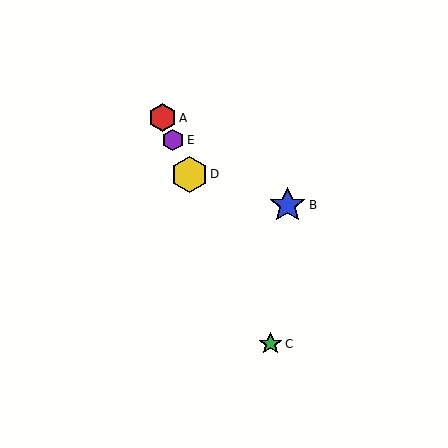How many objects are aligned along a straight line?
4 objects (A, C, D, E) are aligned along a straight line.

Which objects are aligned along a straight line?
Objects A, C, D, E are aligned along a straight line.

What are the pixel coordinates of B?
Object B is at (288, 205).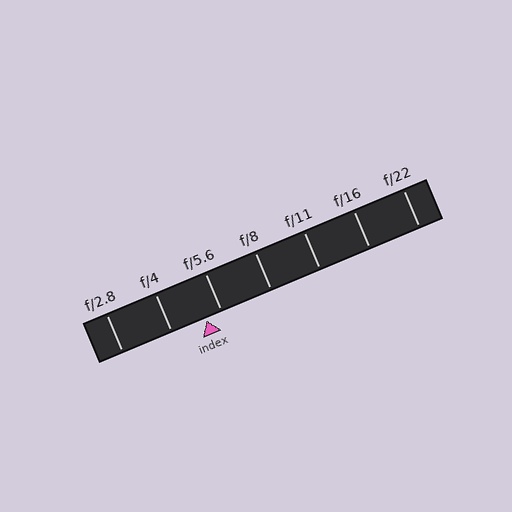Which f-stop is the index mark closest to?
The index mark is closest to f/5.6.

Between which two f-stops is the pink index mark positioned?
The index mark is between f/4 and f/5.6.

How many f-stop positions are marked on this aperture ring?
There are 7 f-stop positions marked.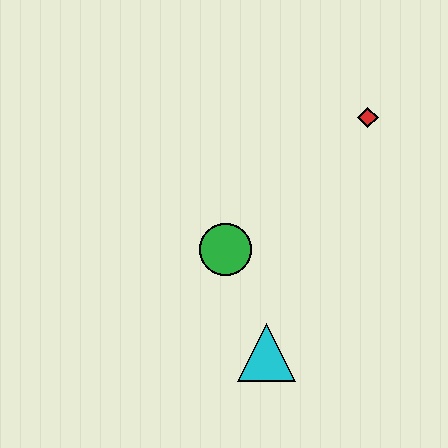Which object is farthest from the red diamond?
The cyan triangle is farthest from the red diamond.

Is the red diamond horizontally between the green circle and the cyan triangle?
No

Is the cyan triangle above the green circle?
No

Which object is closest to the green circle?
The cyan triangle is closest to the green circle.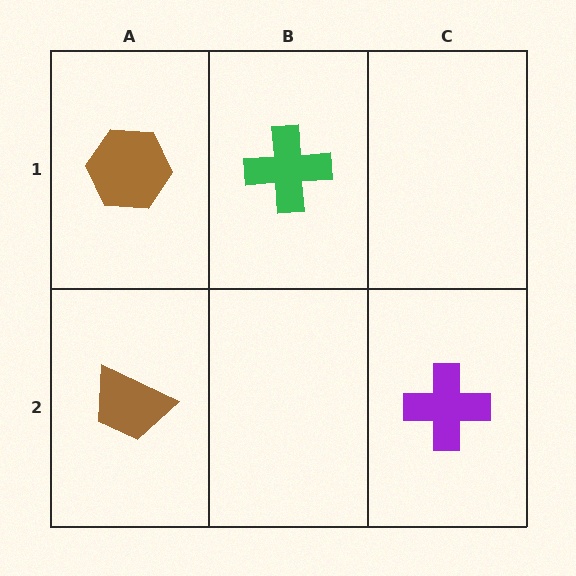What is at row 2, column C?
A purple cross.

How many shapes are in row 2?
2 shapes.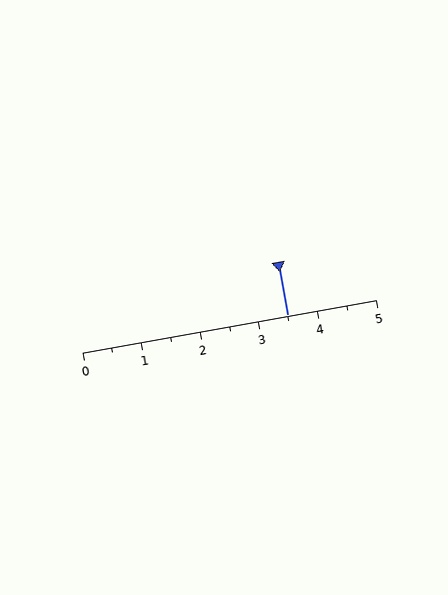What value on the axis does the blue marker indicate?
The marker indicates approximately 3.5.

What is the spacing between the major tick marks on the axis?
The major ticks are spaced 1 apart.